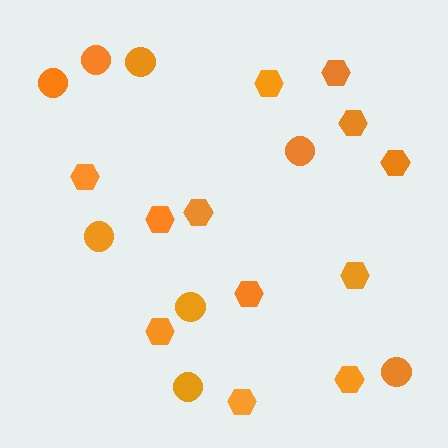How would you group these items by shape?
There are 2 groups: one group of hexagons (12) and one group of circles (8).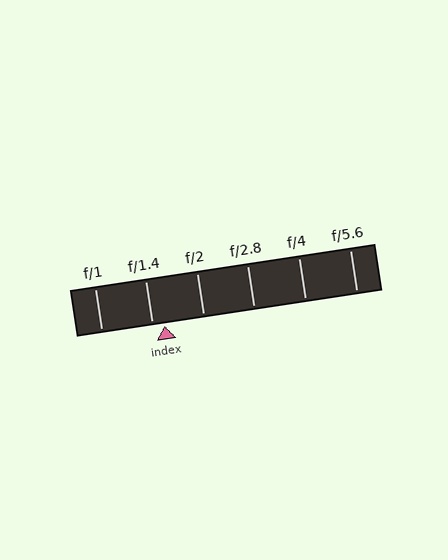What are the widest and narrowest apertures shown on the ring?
The widest aperture shown is f/1 and the narrowest is f/5.6.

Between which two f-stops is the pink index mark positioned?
The index mark is between f/1.4 and f/2.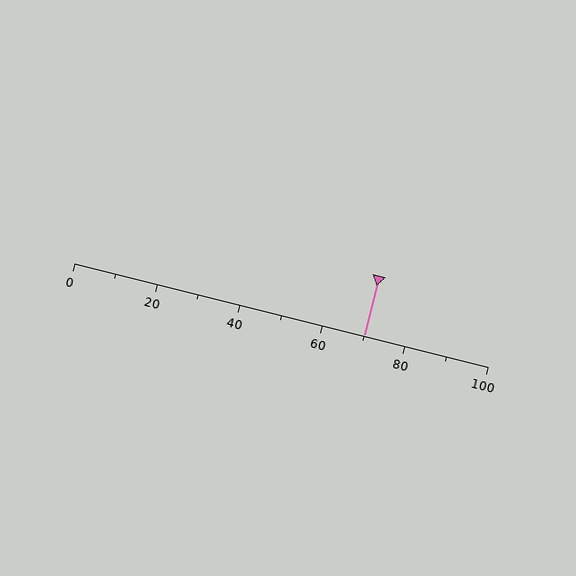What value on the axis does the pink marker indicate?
The marker indicates approximately 70.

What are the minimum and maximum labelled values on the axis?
The axis runs from 0 to 100.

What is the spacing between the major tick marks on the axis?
The major ticks are spaced 20 apart.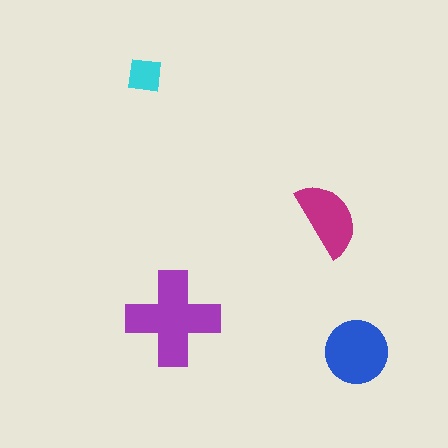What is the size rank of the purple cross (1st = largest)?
1st.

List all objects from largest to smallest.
The purple cross, the blue circle, the magenta semicircle, the cyan square.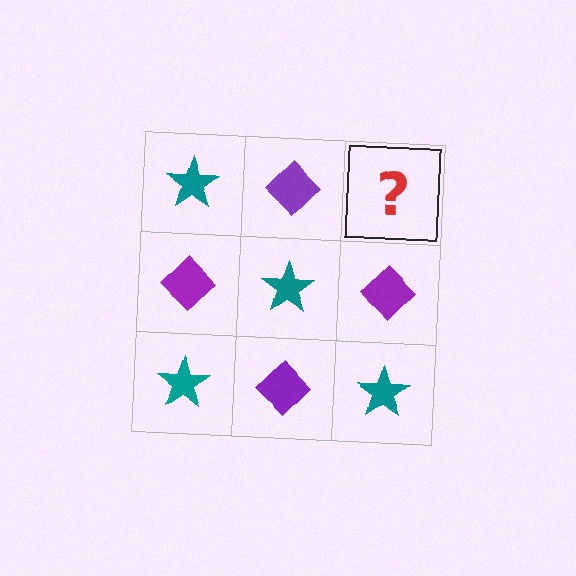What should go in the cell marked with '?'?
The missing cell should contain a teal star.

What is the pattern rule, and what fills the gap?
The rule is that it alternates teal star and purple diamond in a checkerboard pattern. The gap should be filled with a teal star.